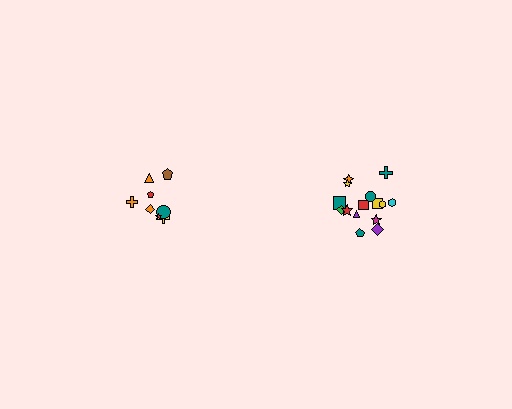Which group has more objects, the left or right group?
The right group.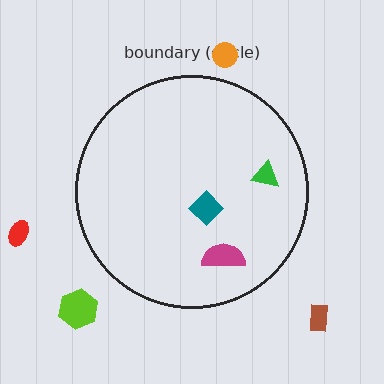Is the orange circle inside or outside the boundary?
Outside.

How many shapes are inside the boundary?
3 inside, 4 outside.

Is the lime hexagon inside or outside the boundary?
Outside.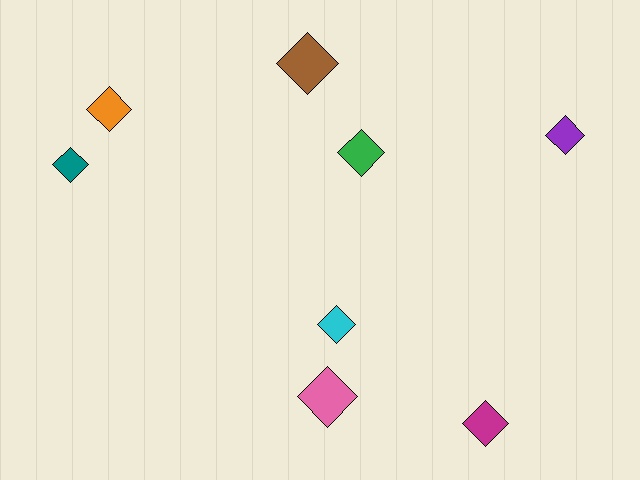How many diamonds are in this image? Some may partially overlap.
There are 8 diamonds.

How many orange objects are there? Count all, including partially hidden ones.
There is 1 orange object.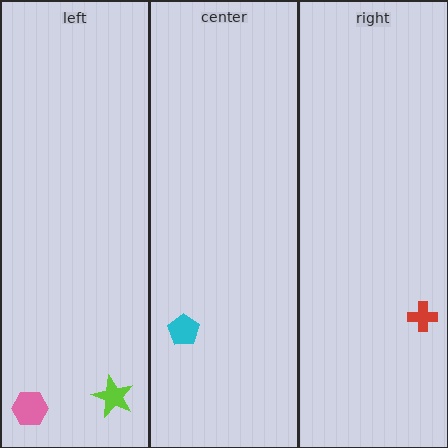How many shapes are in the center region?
1.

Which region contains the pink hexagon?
The left region.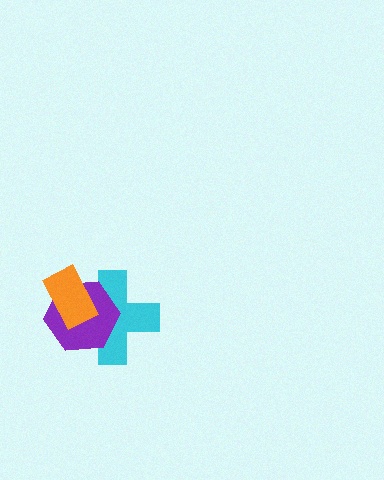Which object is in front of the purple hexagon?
The orange rectangle is in front of the purple hexagon.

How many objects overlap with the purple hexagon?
2 objects overlap with the purple hexagon.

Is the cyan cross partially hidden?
Yes, it is partially covered by another shape.